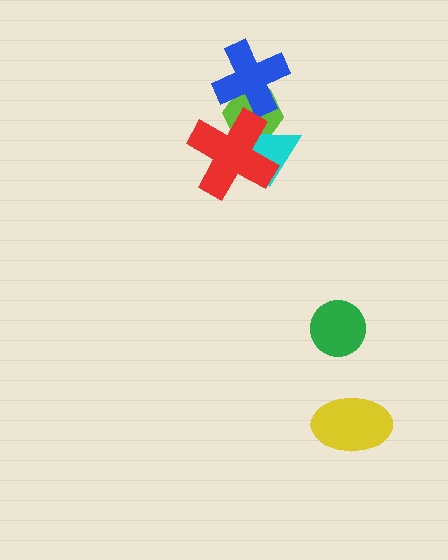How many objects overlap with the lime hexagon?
3 objects overlap with the lime hexagon.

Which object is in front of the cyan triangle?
The red cross is in front of the cyan triangle.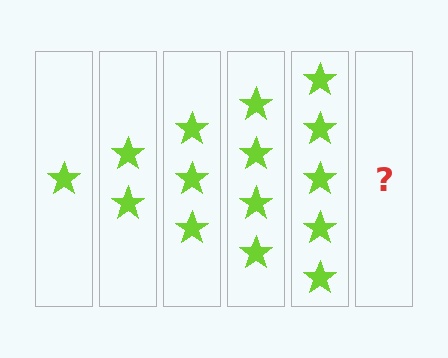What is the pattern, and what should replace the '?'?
The pattern is that each step adds one more star. The '?' should be 6 stars.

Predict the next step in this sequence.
The next step is 6 stars.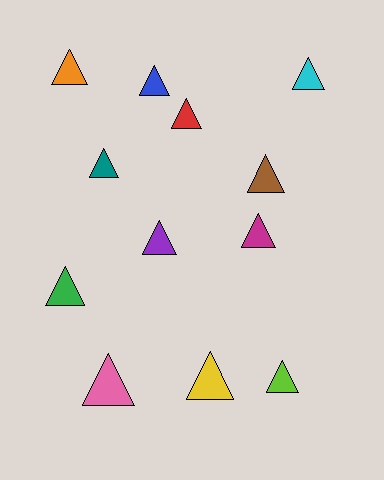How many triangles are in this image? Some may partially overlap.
There are 12 triangles.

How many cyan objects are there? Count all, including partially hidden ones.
There is 1 cyan object.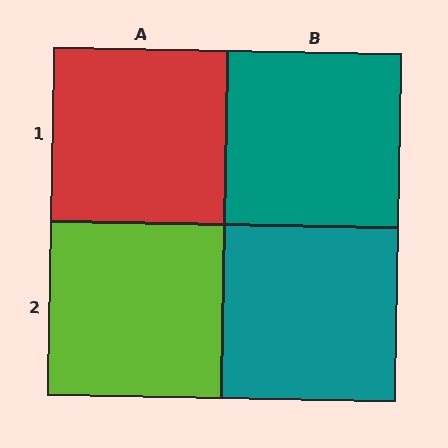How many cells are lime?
1 cell is lime.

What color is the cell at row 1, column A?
Red.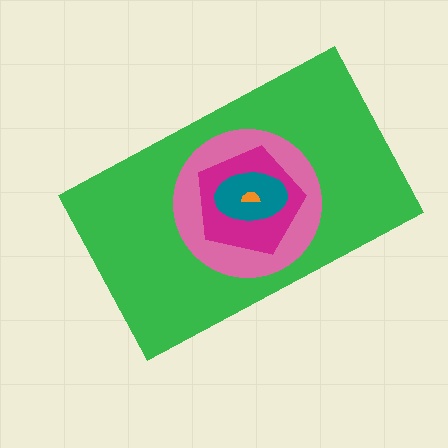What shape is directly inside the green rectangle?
The pink circle.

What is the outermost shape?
The green rectangle.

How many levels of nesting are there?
5.